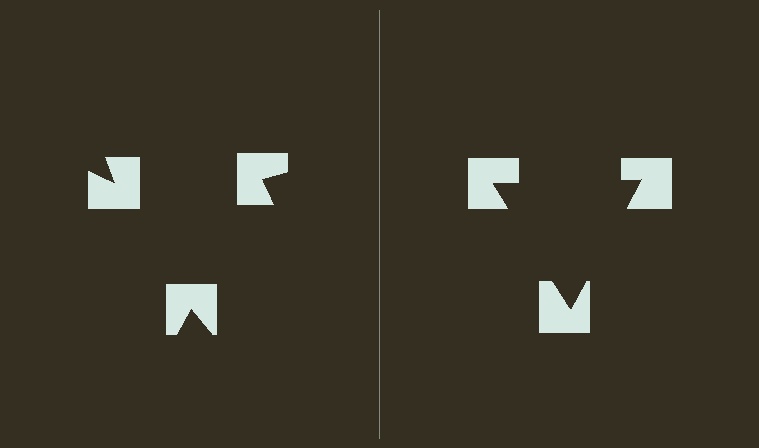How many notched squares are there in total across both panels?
6 — 3 on each side.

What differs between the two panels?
The notched squares are positioned identically on both sides; only the wedge orientations differ. On the right they align to a triangle; on the left they are misaligned.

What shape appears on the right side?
An illusory triangle.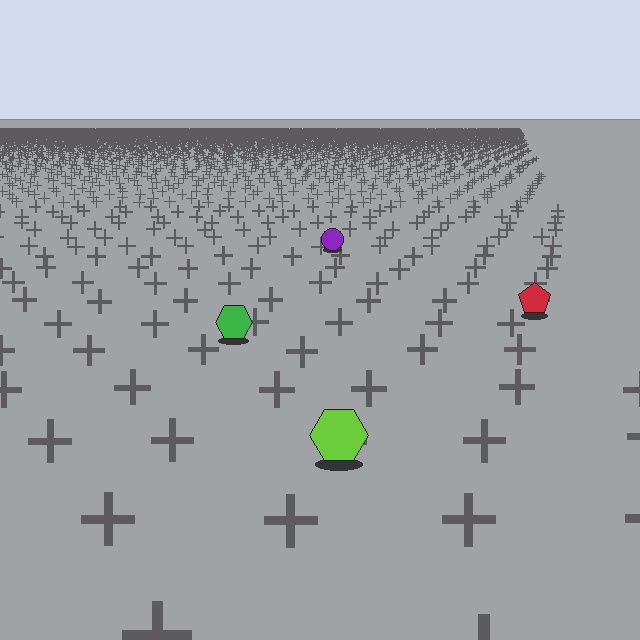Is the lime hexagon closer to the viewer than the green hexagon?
Yes. The lime hexagon is closer — you can tell from the texture gradient: the ground texture is coarser near it.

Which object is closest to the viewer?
The lime hexagon is closest. The texture marks near it are larger and more spread out.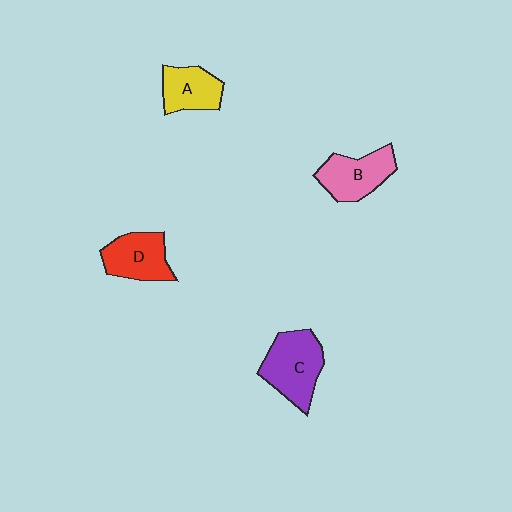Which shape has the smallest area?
Shape A (yellow).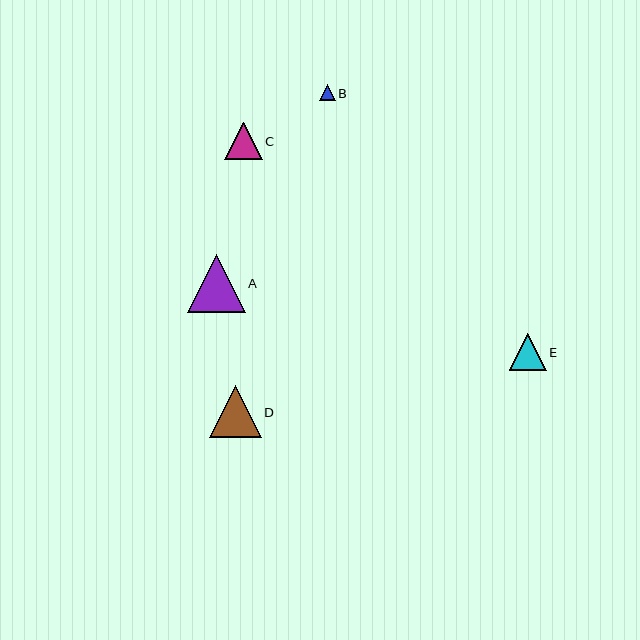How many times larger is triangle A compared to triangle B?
Triangle A is approximately 3.7 times the size of triangle B.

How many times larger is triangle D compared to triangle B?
Triangle D is approximately 3.3 times the size of triangle B.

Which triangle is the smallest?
Triangle B is the smallest with a size of approximately 16 pixels.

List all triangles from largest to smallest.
From largest to smallest: A, D, C, E, B.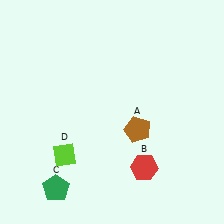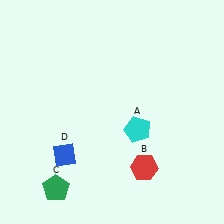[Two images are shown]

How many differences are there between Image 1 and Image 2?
There are 2 differences between the two images.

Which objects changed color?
A changed from brown to cyan. D changed from lime to blue.